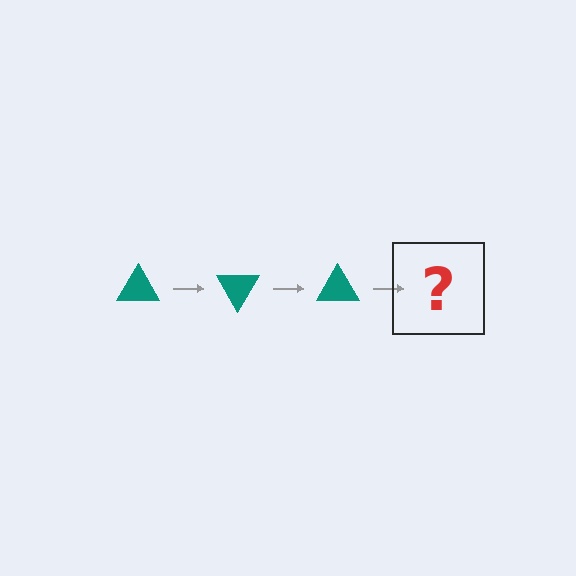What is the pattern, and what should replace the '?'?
The pattern is that the triangle rotates 60 degrees each step. The '?' should be a teal triangle rotated 180 degrees.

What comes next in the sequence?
The next element should be a teal triangle rotated 180 degrees.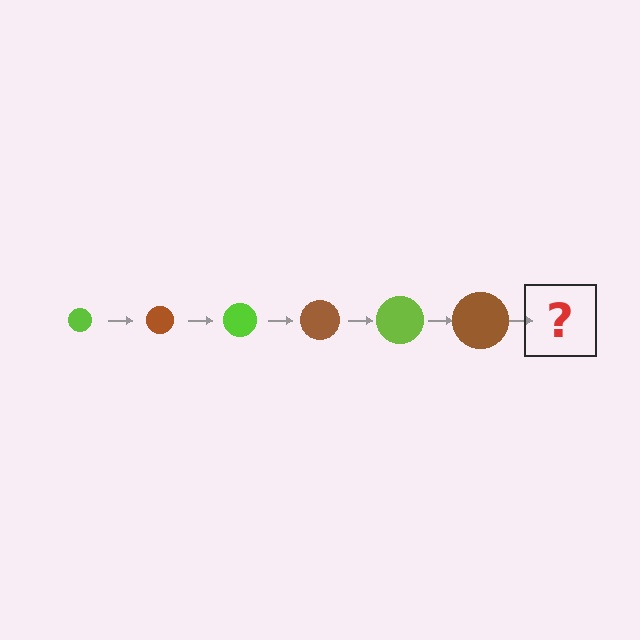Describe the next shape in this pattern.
It should be a lime circle, larger than the previous one.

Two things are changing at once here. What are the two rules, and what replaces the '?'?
The two rules are that the circle grows larger each step and the color cycles through lime and brown. The '?' should be a lime circle, larger than the previous one.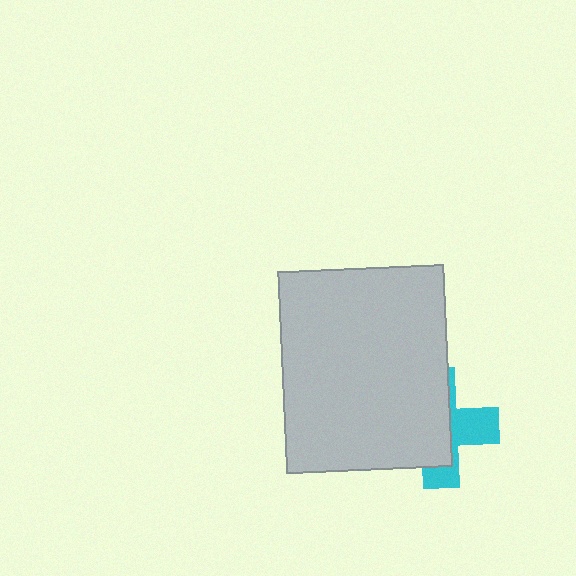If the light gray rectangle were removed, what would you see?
You would see the complete cyan cross.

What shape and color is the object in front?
The object in front is a light gray rectangle.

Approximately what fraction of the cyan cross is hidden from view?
Roughly 61% of the cyan cross is hidden behind the light gray rectangle.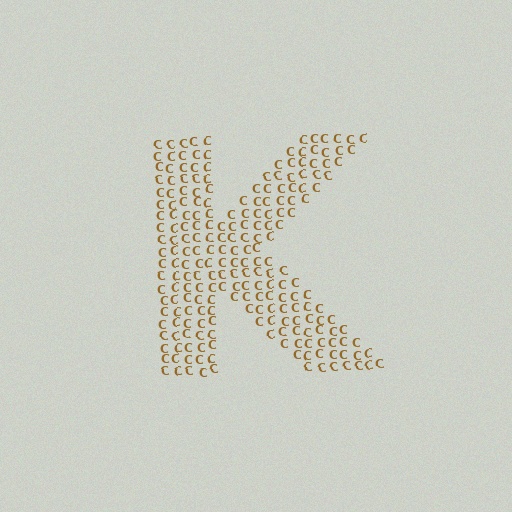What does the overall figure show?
The overall figure shows the letter K.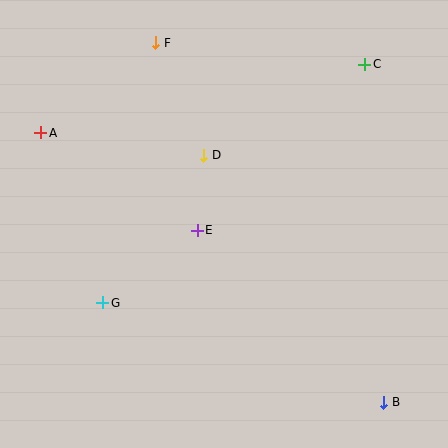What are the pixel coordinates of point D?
Point D is at (204, 155).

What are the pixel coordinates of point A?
Point A is at (41, 133).